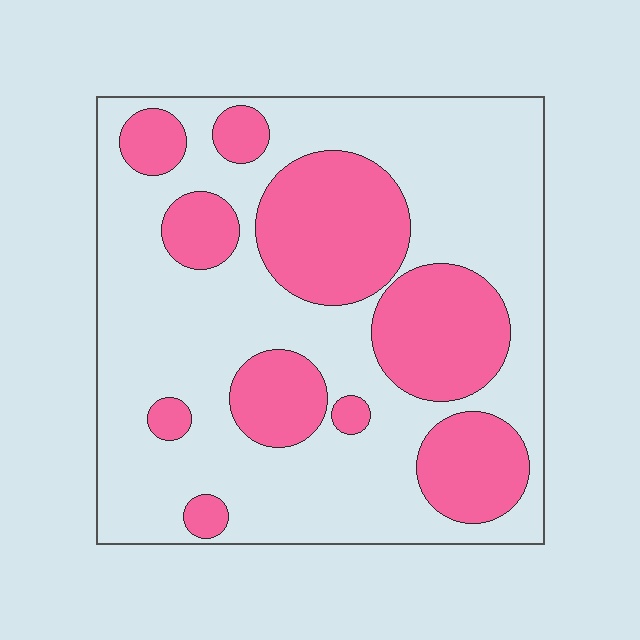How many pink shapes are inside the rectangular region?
10.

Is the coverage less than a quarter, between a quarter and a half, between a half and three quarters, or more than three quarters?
Between a quarter and a half.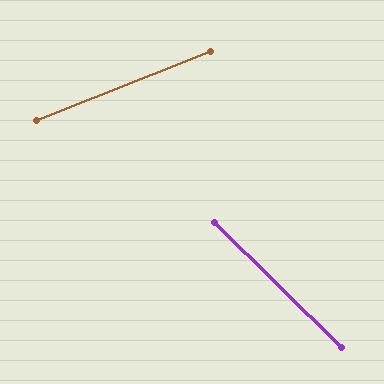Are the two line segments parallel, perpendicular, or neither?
Neither parallel nor perpendicular — they differ by about 66°.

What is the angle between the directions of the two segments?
Approximately 66 degrees.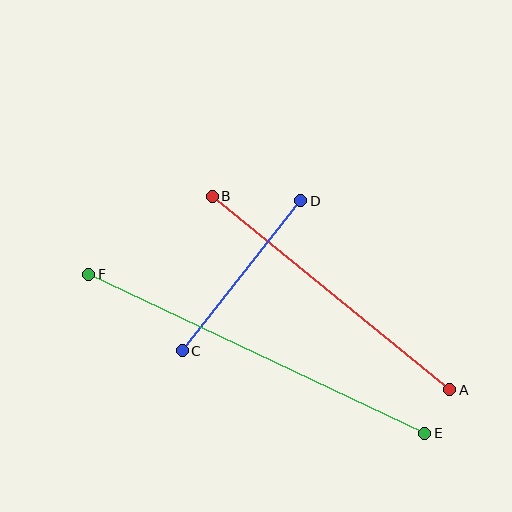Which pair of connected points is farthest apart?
Points E and F are farthest apart.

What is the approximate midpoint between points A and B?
The midpoint is at approximately (331, 293) pixels.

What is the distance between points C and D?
The distance is approximately 191 pixels.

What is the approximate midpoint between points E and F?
The midpoint is at approximately (257, 354) pixels.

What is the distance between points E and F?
The distance is approximately 371 pixels.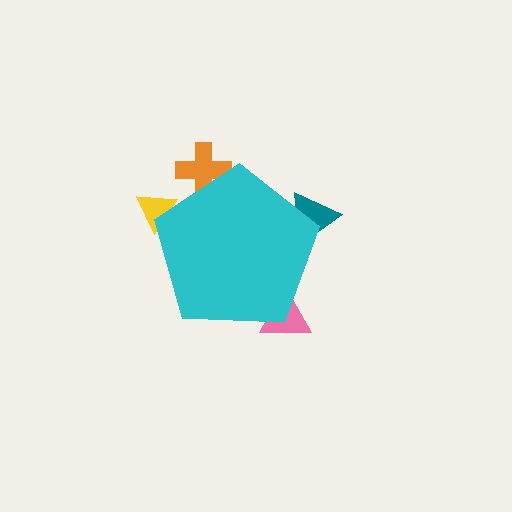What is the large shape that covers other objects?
A cyan pentagon.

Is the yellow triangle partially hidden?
Yes, the yellow triangle is partially hidden behind the cyan pentagon.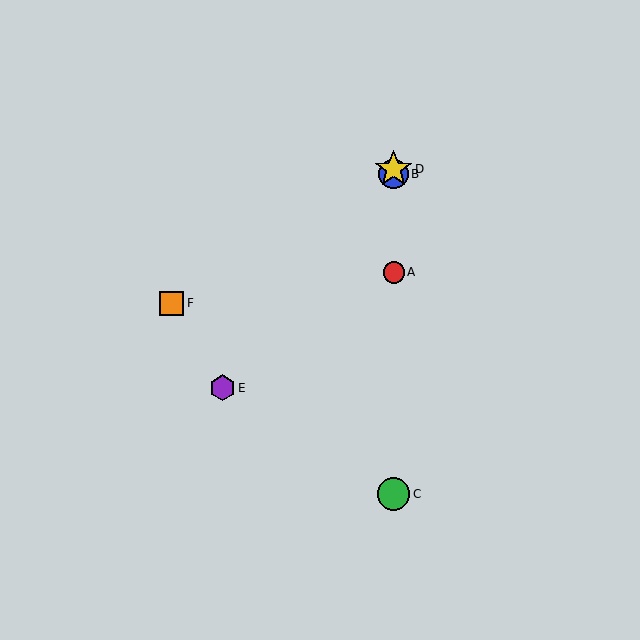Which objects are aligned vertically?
Objects A, B, C, D are aligned vertically.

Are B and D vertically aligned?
Yes, both are at x≈394.